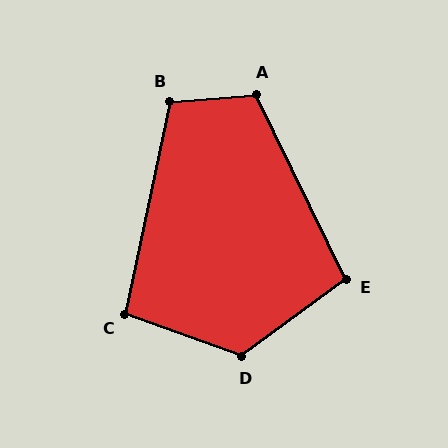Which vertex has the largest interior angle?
D, at approximately 123 degrees.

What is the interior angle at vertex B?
Approximately 107 degrees (obtuse).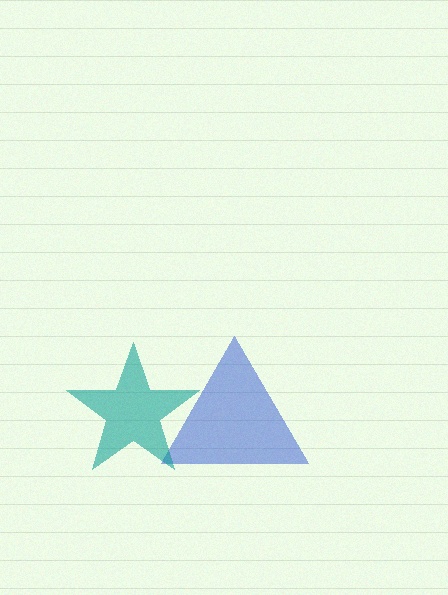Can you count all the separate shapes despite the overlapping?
Yes, there are 2 separate shapes.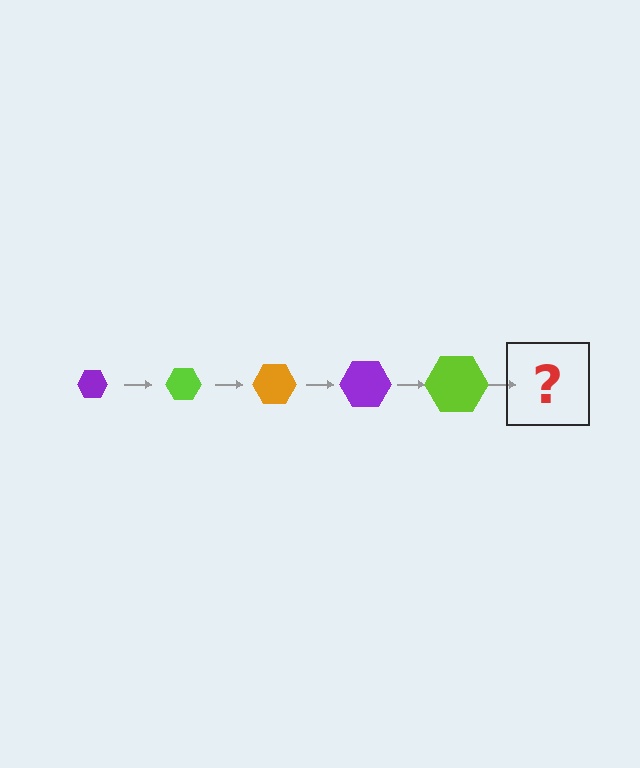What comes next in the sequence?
The next element should be an orange hexagon, larger than the previous one.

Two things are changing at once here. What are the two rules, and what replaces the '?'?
The two rules are that the hexagon grows larger each step and the color cycles through purple, lime, and orange. The '?' should be an orange hexagon, larger than the previous one.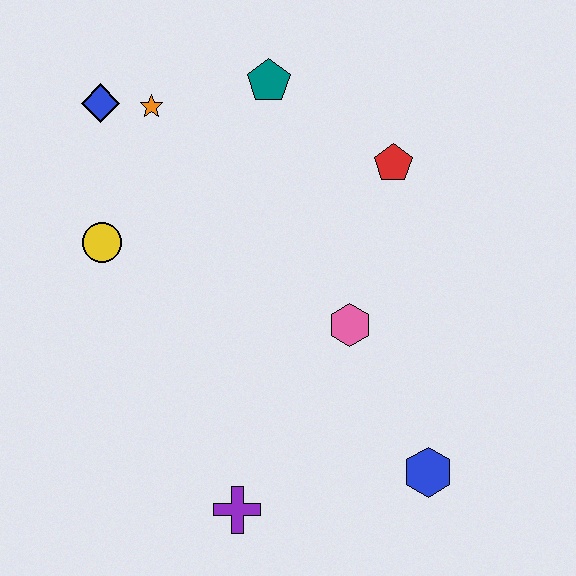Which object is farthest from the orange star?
The blue hexagon is farthest from the orange star.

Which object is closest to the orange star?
The blue diamond is closest to the orange star.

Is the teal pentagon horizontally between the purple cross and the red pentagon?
Yes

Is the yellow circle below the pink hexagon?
No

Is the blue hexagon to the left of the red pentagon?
No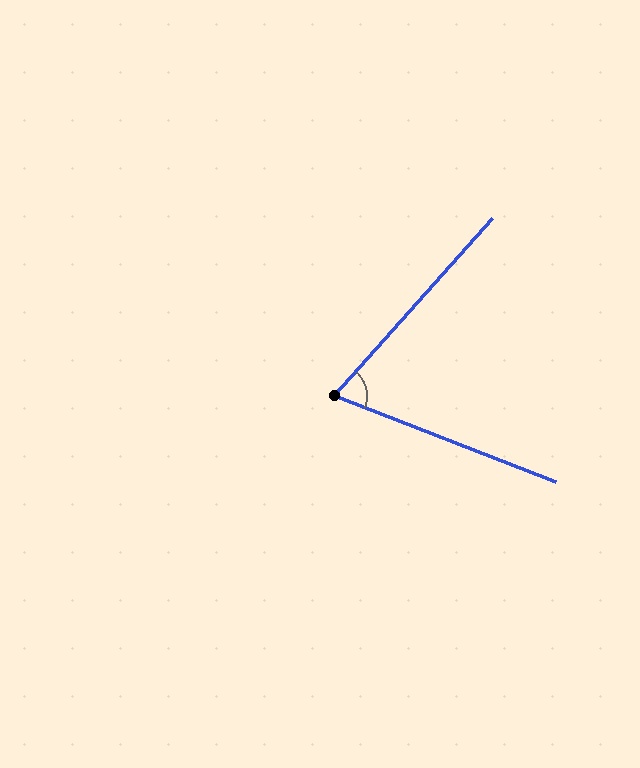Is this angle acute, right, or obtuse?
It is acute.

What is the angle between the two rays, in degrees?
Approximately 69 degrees.